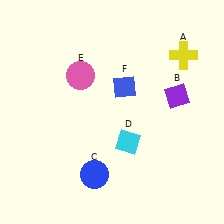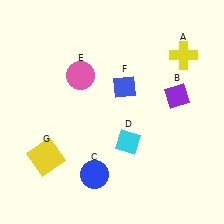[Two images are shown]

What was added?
A yellow square (G) was added in Image 2.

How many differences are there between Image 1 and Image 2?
There is 1 difference between the two images.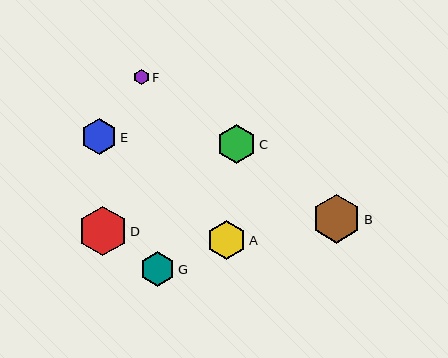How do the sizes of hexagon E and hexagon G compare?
Hexagon E and hexagon G are approximately the same size.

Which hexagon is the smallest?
Hexagon F is the smallest with a size of approximately 15 pixels.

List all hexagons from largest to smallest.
From largest to smallest: D, B, A, C, E, G, F.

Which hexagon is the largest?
Hexagon D is the largest with a size of approximately 49 pixels.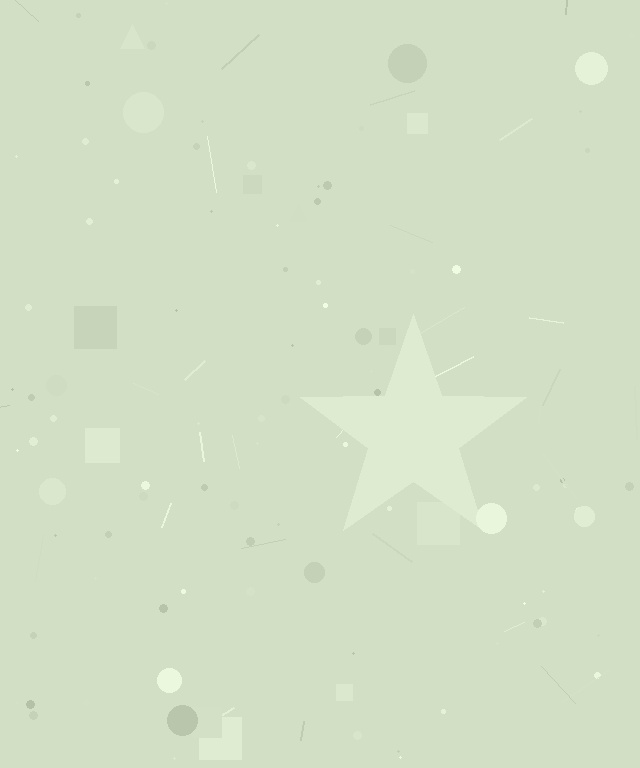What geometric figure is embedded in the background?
A star is embedded in the background.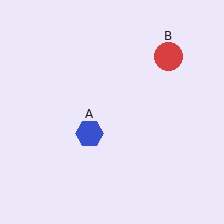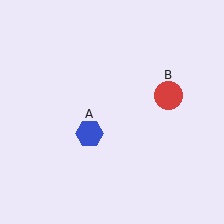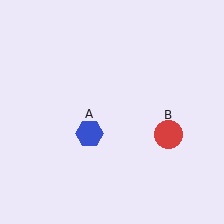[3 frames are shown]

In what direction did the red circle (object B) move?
The red circle (object B) moved down.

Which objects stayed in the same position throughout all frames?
Blue hexagon (object A) remained stationary.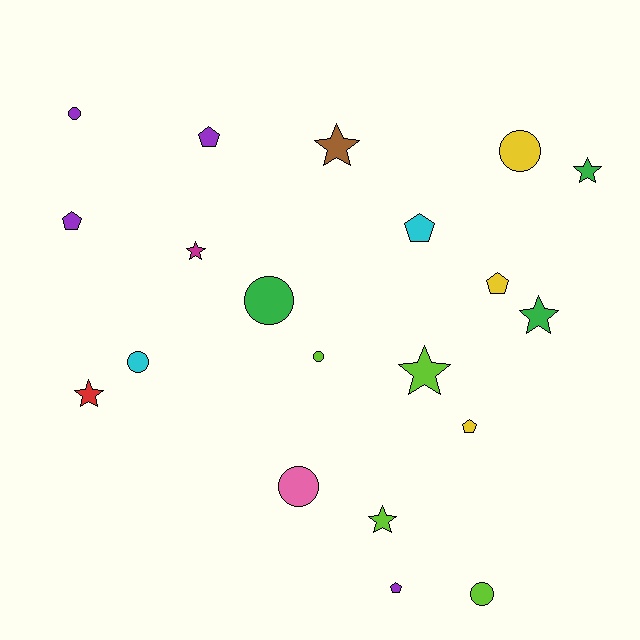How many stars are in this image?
There are 7 stars.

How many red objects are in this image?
There is 1 red object.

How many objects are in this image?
There are 20 objects.